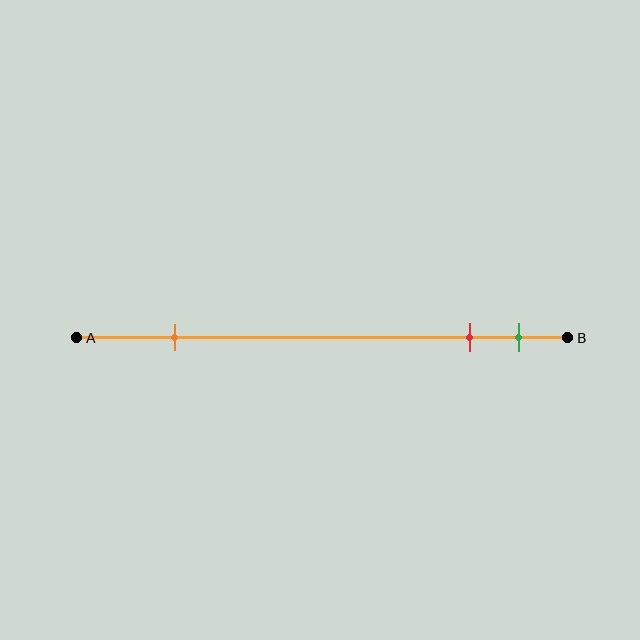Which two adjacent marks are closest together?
The red and green marks are the closest adjacent pair.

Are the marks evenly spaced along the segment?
No, the marks are not evenly spaced.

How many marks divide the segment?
There are 3 marks dividing the segment.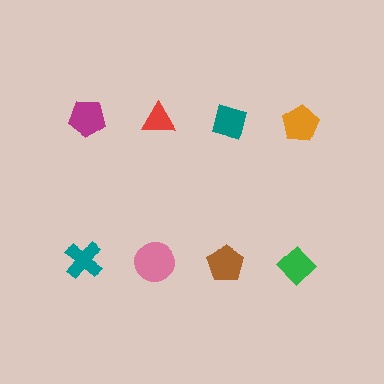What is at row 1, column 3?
A teal diamond.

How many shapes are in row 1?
4 shapes.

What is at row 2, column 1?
A teal cross.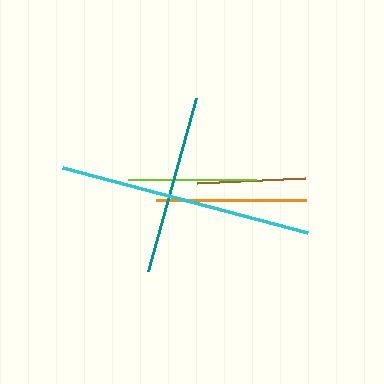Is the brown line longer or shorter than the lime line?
The lime line is longer than the brown line.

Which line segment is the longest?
The cyan line is the longest at approximately 254 pixels.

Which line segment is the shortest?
The brown line is the shortest at approximately 108 pixels.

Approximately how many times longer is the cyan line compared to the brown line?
The cyan line is approximately 2.4 times the length of the brown line.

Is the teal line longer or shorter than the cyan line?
The cyan line is longer than the teal line.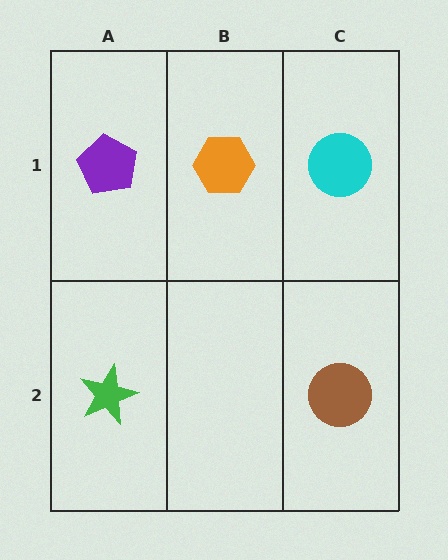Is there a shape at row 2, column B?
No, that cell is empty.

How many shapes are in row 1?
3 shapes.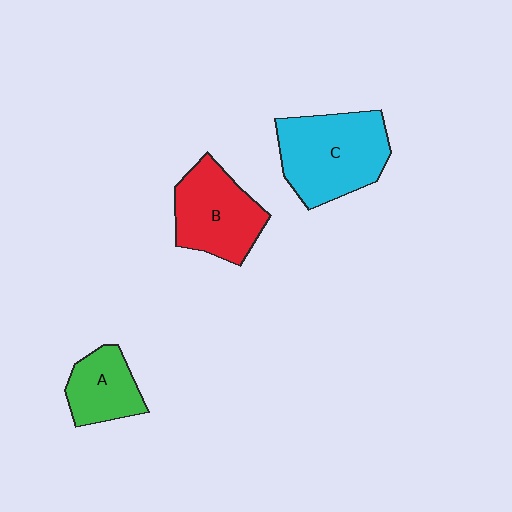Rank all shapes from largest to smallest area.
From largest to smallest: C (cyan), B (red), A (green).